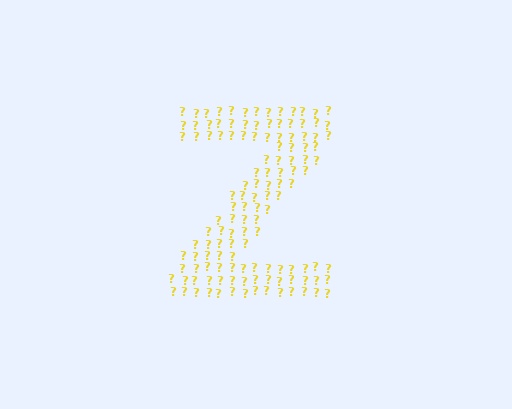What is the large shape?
The large shape is the letter Z.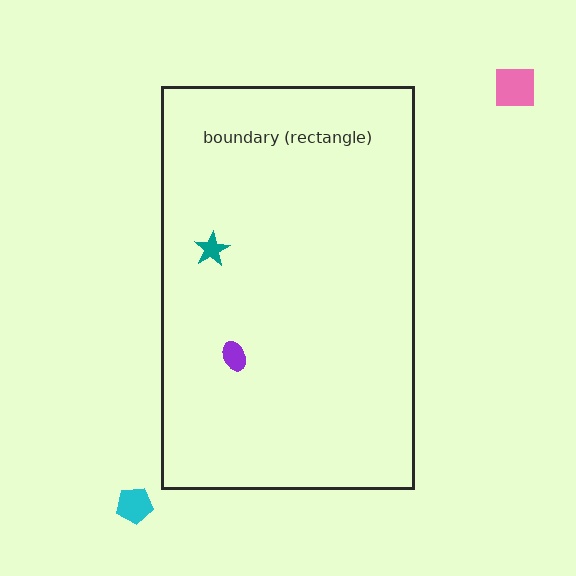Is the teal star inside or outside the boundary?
Inside.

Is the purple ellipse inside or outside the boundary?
Inside.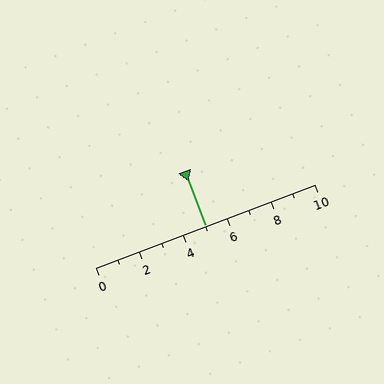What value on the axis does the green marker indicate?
The marker indicates approximately 5.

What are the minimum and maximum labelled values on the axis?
The axis runs from 0 to 10.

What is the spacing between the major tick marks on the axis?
The major ticks are spaced 2 apart.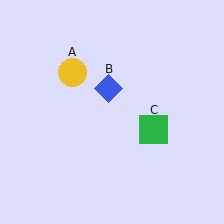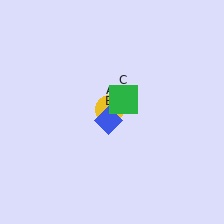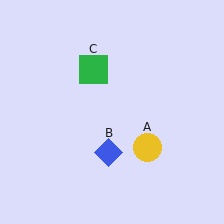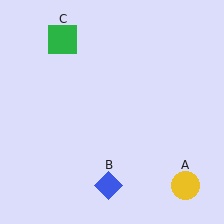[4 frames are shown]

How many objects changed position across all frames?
3 objects changed position: yellow circle (object A), blue diamond (object B), green square (object C).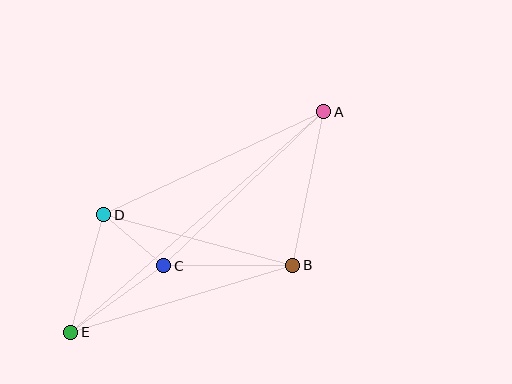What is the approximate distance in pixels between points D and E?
The distance between D and E is approximately 122 pixels.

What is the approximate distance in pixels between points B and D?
The distance between B and D is approximately 196 pixels.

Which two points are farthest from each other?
Points A and E are farthest from each other.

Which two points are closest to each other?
Points C and D are closest to each other.